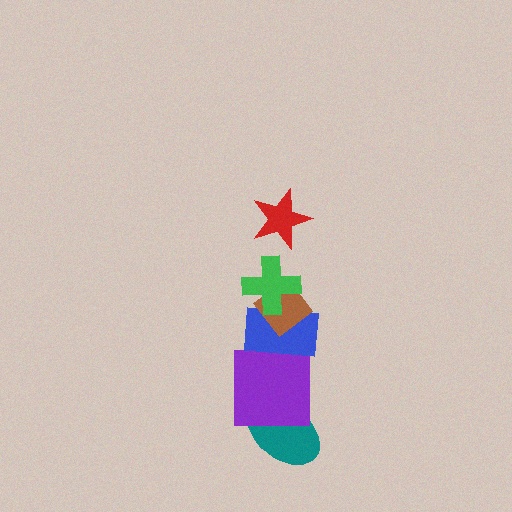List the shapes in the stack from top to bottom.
From top to bottom: the red star, the green cross, the brown diamond, the blue rectangle, the purple square, the teal ellipse.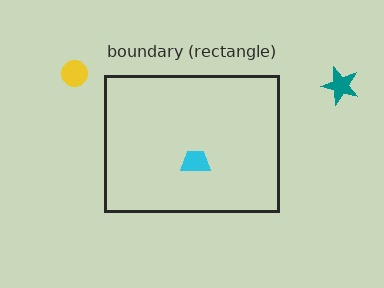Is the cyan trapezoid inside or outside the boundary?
Inside.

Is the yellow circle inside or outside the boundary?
Outside.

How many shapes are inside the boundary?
1 inside, 2 outside.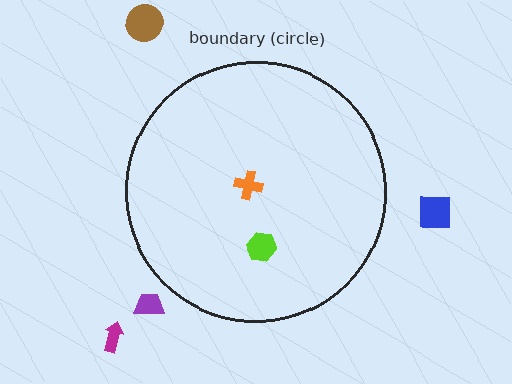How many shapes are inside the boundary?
2 inside, 4 outside.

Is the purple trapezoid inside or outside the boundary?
Outside.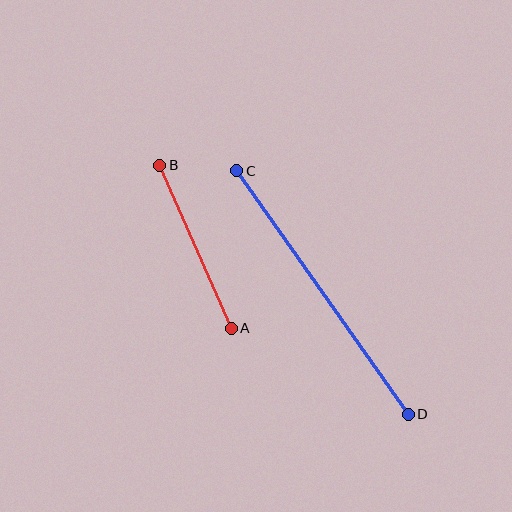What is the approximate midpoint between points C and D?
The midpoint is at approximately (322, 293) pixels.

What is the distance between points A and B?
The distance is approximately 178 pixels.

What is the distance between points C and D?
The distance is approximately 298 pixels.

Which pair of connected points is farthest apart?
Points C and D are farthest apart.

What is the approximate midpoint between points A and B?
The midpoint is at approximately (195, 247) pixels.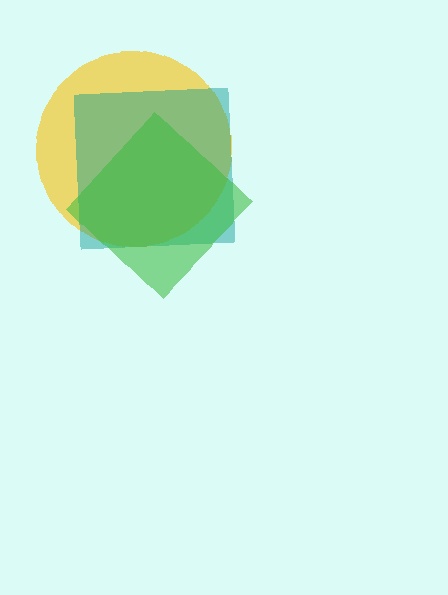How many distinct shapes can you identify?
There are 3 distinct shapes: a yellow circle, a teal square, a green diamond.